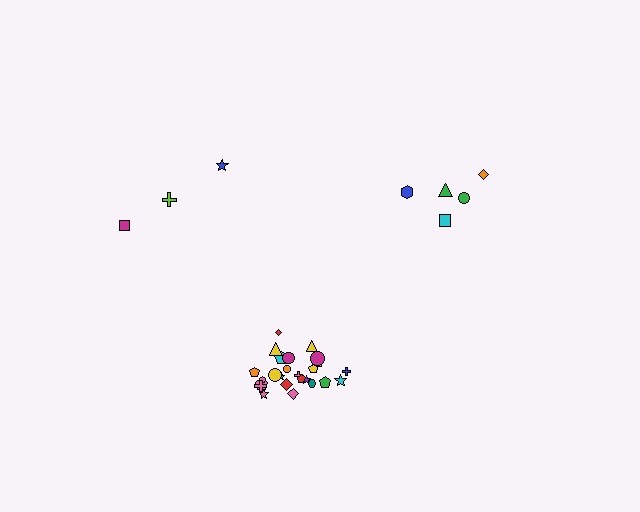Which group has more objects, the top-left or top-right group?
The top-right group.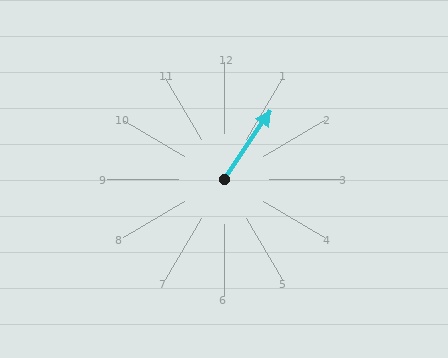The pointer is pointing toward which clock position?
Roughly 1 o'clock.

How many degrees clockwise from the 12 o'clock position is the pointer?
Approximately 34 degrees.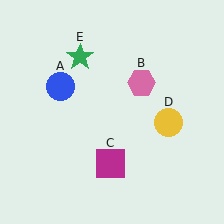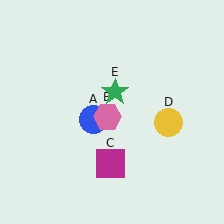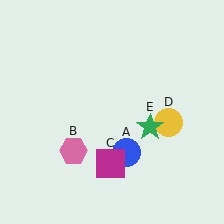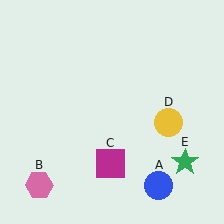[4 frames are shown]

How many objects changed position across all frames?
3 objects changed position: blue circle (object A), pink hexagon (object B), green star (object E).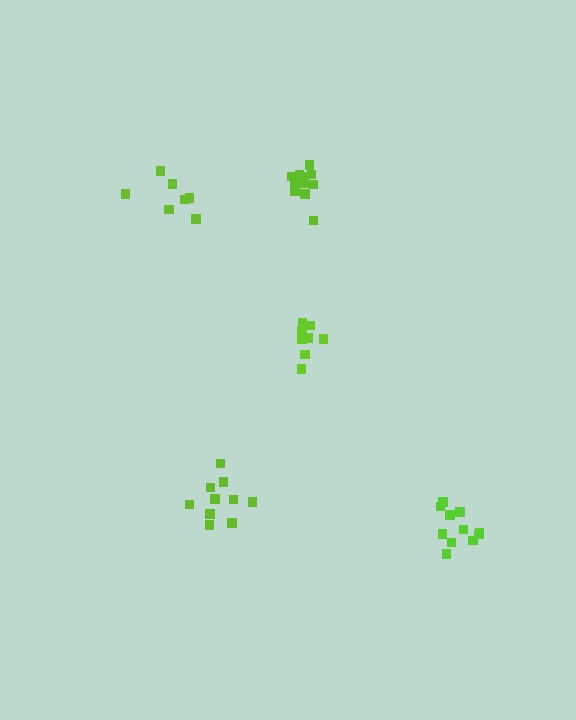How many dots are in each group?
Group 1: 12 dots, Group 2: 10 dots, Group 3: 8 dots, Group 4: 8 dots, Group 5: 11 dots (49 total).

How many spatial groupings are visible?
There are 5 spatial groupings.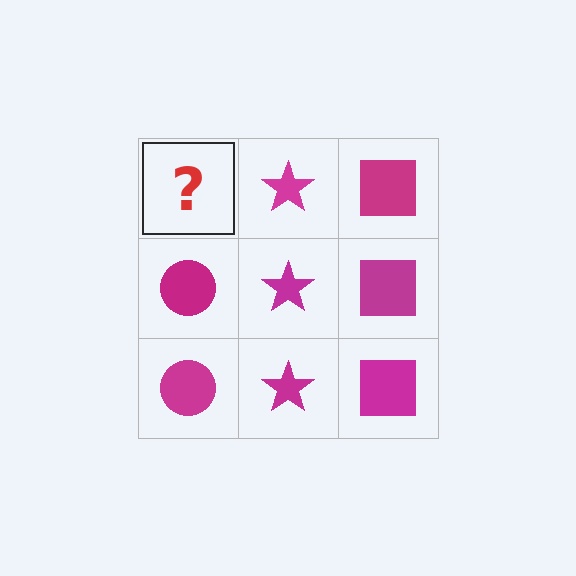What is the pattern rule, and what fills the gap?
The rule is that each column has a consistent shape. The gap should be filled with a magenta circle.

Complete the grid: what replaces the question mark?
The question mark should be replaced with a magenta circle.